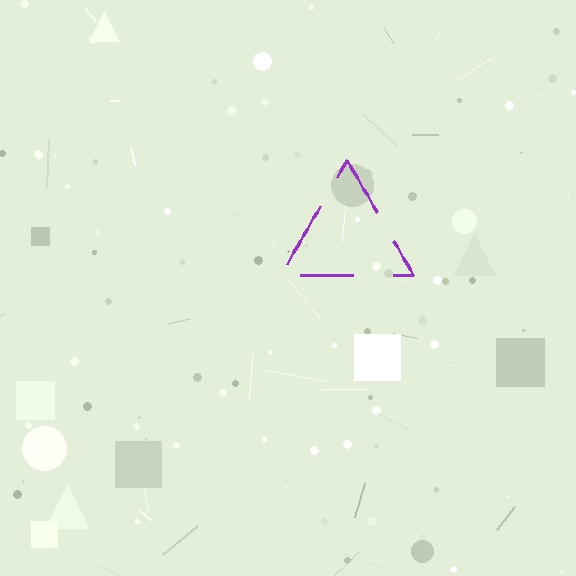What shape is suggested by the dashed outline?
The dashed outline suggests a triangle.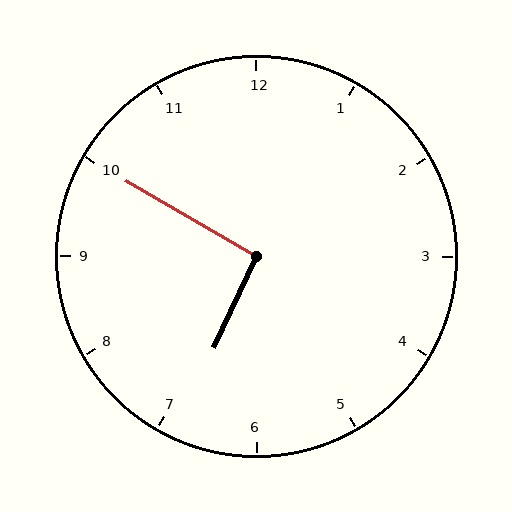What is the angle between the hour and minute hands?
Approximately 95 degrees.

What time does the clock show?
6:50.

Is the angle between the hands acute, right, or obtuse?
It is right.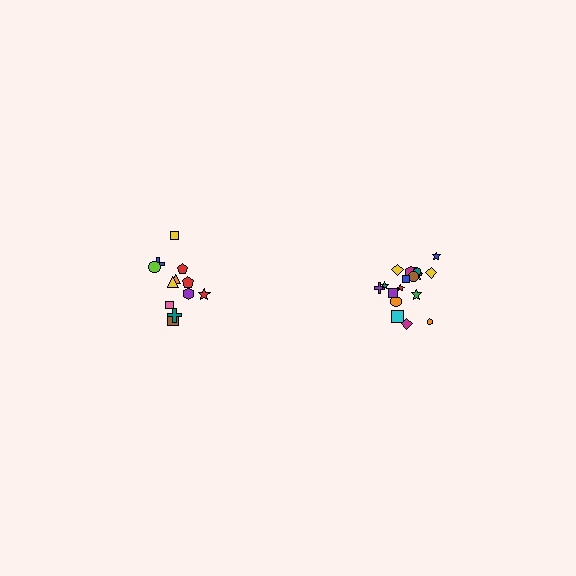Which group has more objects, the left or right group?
The right group.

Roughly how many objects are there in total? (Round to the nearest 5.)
Roughly 30 objects in total.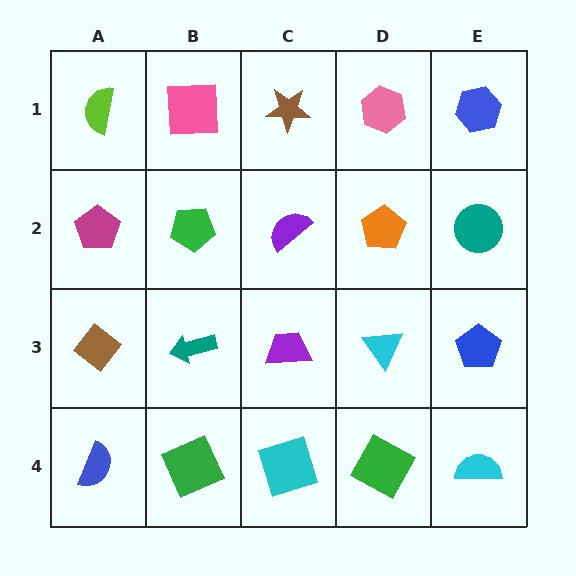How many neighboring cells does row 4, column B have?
3.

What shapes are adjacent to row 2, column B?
A pink square (row 1, column B), a teal arrow (row 3, column B), a magenta pentagon (row 2, column A), a purple semicircle (row 2, column C).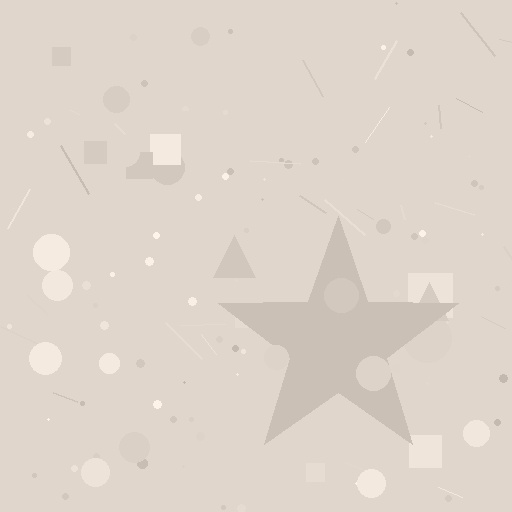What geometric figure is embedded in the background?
A star is embedded in the background.